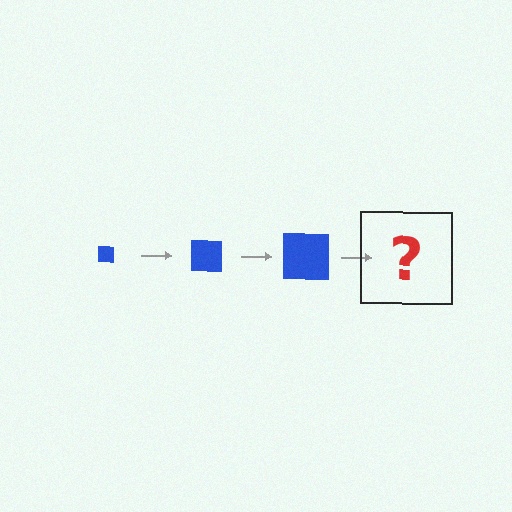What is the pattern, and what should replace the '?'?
The pattern is that the square gets progressively larger each step. The '?' should be a blue square, larger than the previous one.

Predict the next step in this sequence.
The next step is a blue square, larger than the previous one.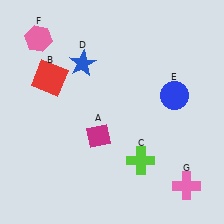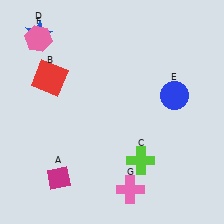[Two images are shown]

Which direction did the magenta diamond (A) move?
The magenta diamond (A) moved down.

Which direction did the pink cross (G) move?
The pink cross (G) moved left.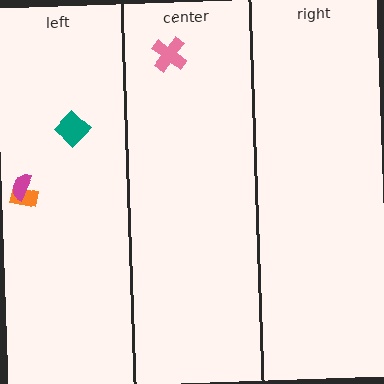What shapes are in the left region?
The orange rectangle, the teal diamond, the magenta semicircle.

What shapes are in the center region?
The pink cross.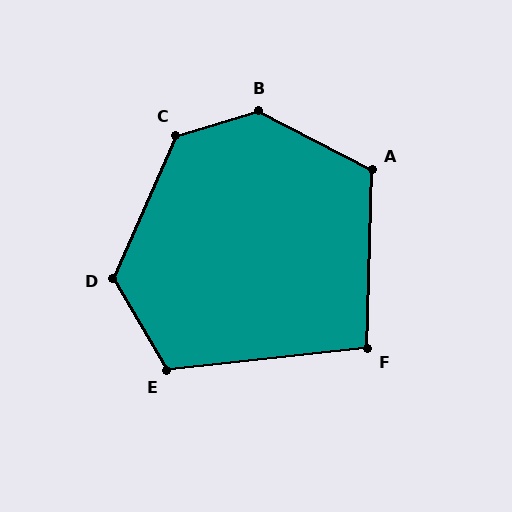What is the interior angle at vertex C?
Approximately 130 degrees (obtuse).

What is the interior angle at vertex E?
Approximately 114 degrees (obtuse).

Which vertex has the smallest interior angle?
F, at approximately 98 degrees.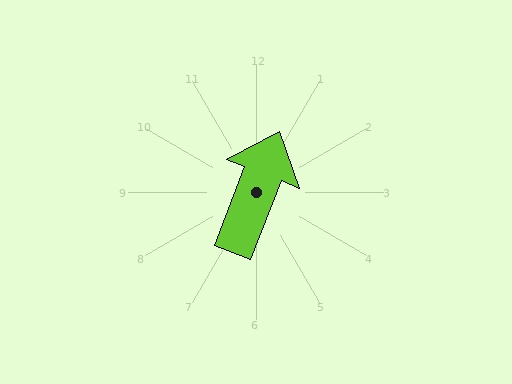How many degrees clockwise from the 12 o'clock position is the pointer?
Approximately 21 degrees.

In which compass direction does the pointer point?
North.